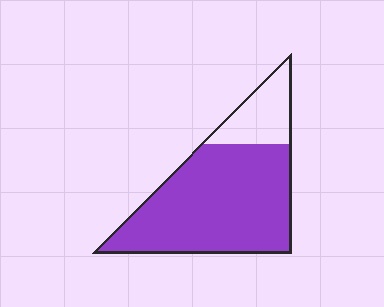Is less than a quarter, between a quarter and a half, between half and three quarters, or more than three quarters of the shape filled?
More than three quarters.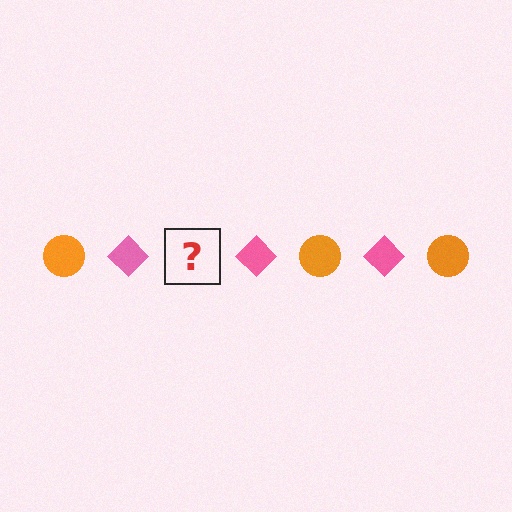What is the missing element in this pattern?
The missing element is an orange circle.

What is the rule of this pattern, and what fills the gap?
The rule is that the pattern alternates between orange circle and pink diamond. The gap should be filled with an orange circle.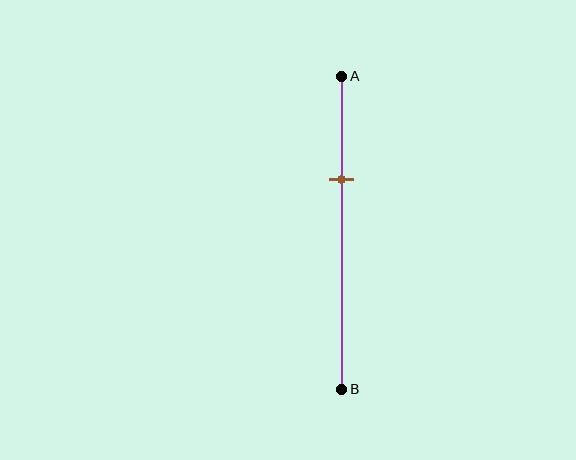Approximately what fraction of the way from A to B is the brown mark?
The brown mark is approximately 35% of the way from A to B.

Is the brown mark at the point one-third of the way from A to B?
Yes, the mark is approximately at the one-third point.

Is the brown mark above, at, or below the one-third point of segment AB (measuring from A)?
The brown mark is approximately at the one-third point of segment AB.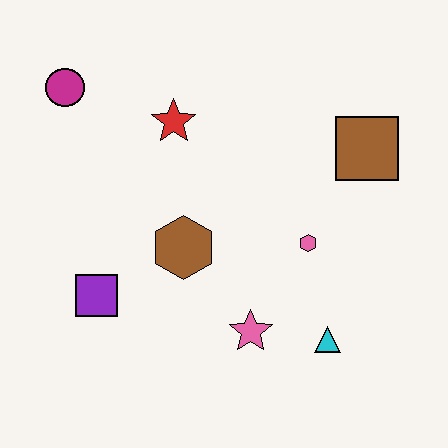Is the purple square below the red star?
Yes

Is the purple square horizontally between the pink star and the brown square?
No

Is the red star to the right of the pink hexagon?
No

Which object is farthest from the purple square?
The brown square is farthest from the purple square.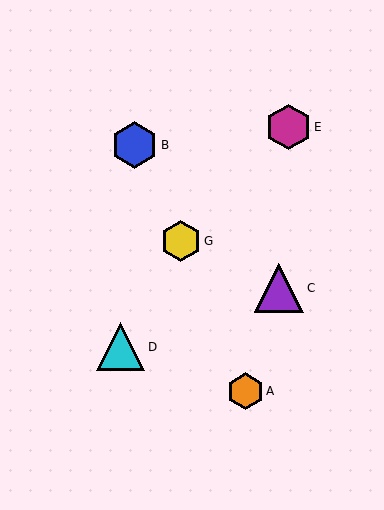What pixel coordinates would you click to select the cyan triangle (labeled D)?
Click at (121, 347) to select the cyan triangle D.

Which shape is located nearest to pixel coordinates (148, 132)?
The blue hexagon (labeled B) at (134, 145) is nearest to that location.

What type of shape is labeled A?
Shape A is an orange hexagon.